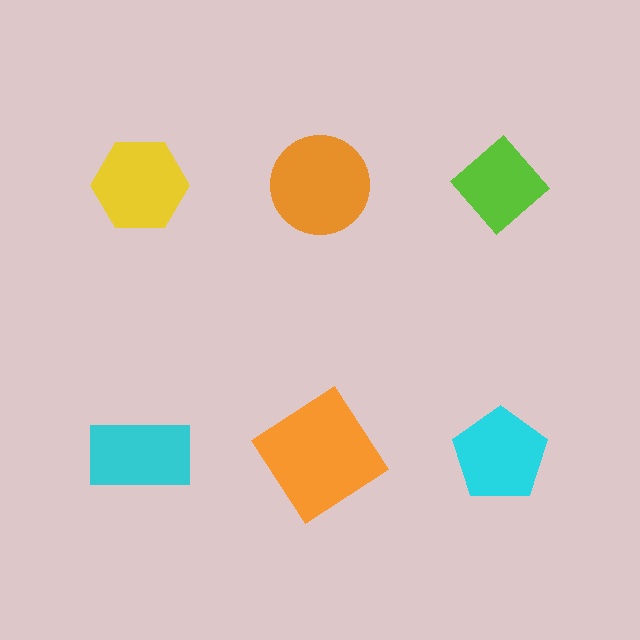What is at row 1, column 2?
An orange circle.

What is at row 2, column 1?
A cyan rectangle.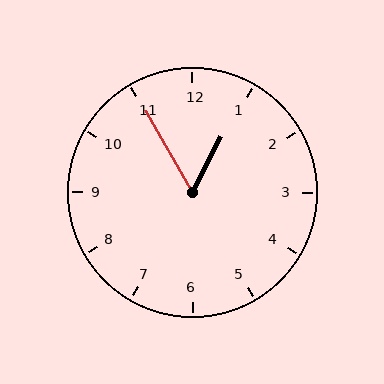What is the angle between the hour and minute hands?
Approximately 58 degrees.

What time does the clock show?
12:55.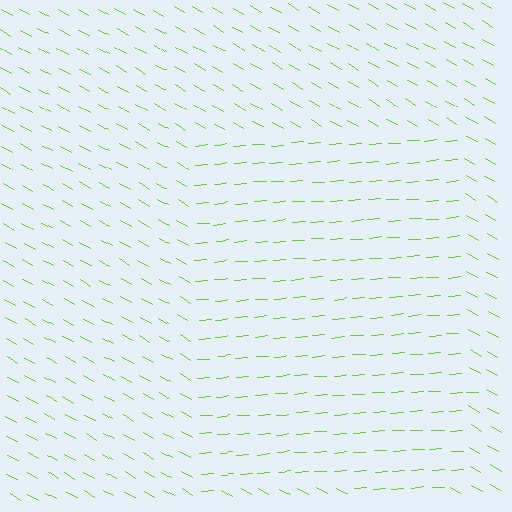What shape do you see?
I see a rectangle.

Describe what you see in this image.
The image is filled with small lime line segments. A rectangle region in the image has lines oriented differently from the surrounding lines, creating a visible texture boundary.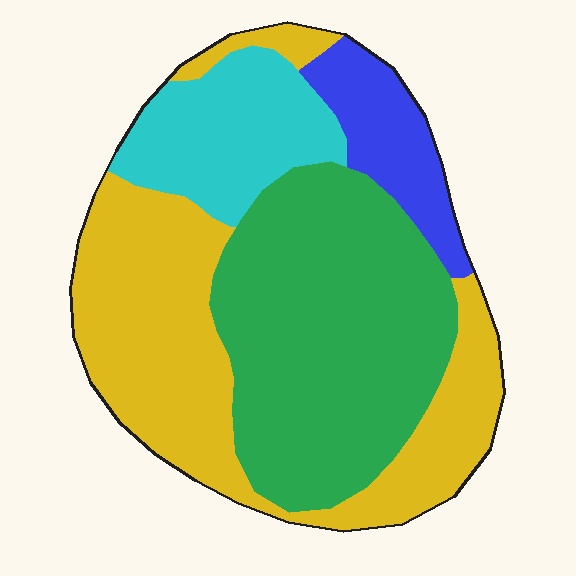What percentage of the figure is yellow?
Yellow takes up about three eighths (3/8) of the figure.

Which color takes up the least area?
Blue, at roughly 10%.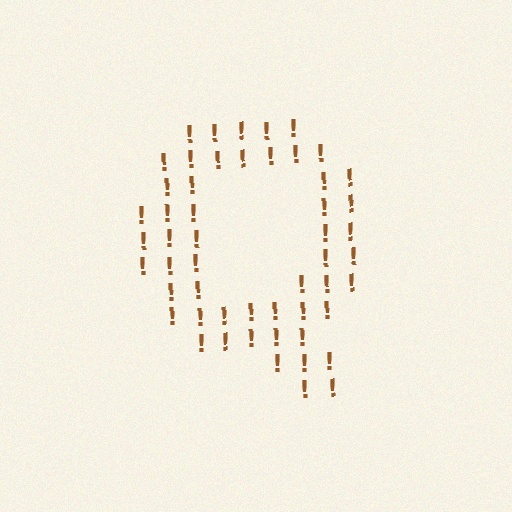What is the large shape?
The large shape is the letter Q.